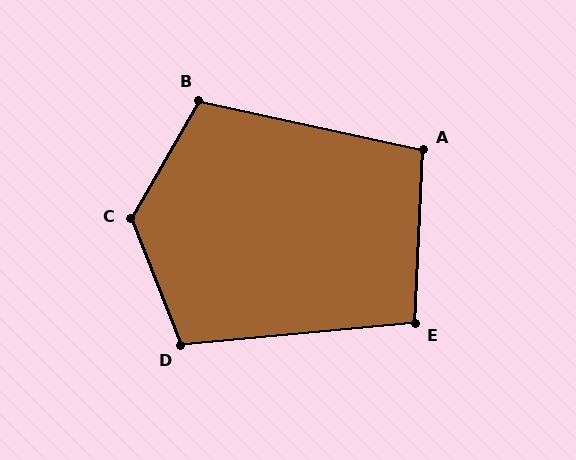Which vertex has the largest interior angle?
C, at approximately 129 degrees.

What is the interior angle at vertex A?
Approximately 100 degrees (obtuse).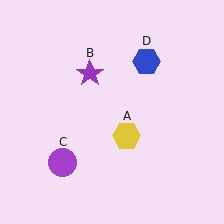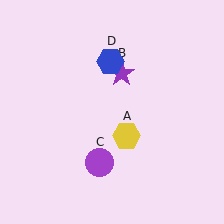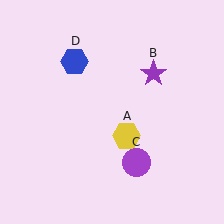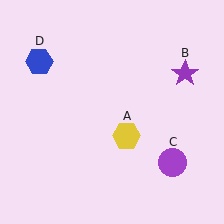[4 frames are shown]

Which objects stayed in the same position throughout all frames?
Yellow hexagon (object A) remained stationary.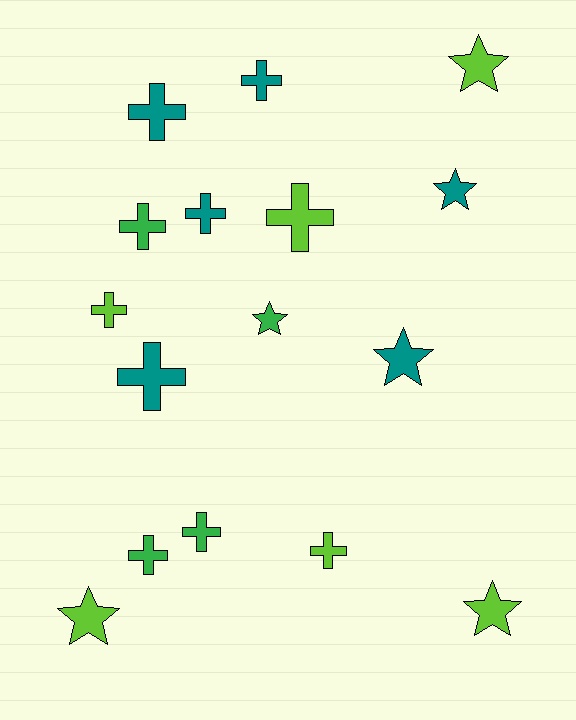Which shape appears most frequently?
Cross, with 10 objects.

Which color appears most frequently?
Lime, with 6 objects.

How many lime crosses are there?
There are 3 lime crosses.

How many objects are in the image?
There are 16 objects.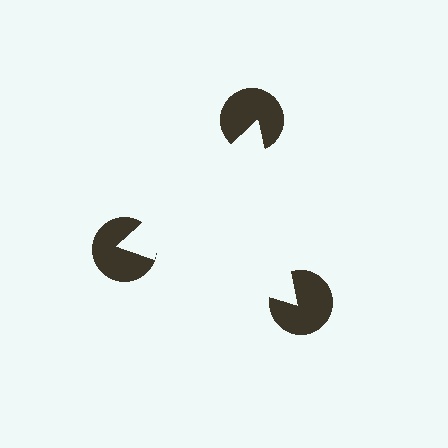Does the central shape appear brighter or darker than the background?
It typically appears slightly brighter than the background, even though no actual brightness change is drawn.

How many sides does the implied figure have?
3 sides.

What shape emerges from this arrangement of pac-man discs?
An illusory triangle — its edges are inferred from the aligned wedge cuts in the pac-man discs, not physically drawn.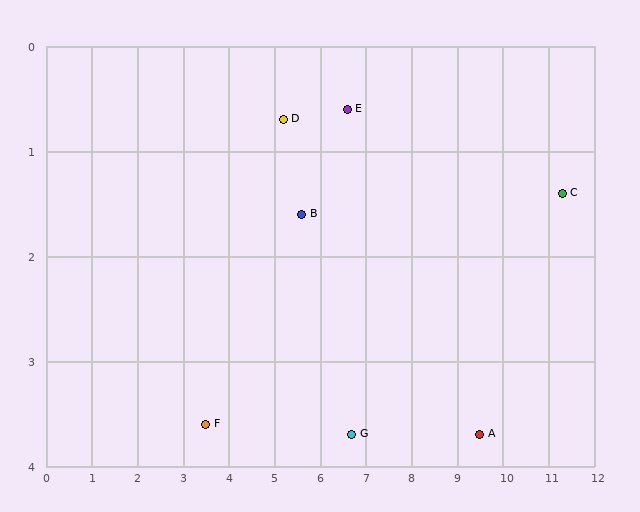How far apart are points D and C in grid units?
Points D and C are about 6.1 grid units apart.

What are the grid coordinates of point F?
Point F is at approximately (3.5, 3.6).